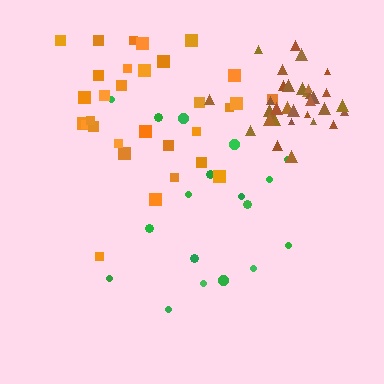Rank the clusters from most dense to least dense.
brown, orange, green.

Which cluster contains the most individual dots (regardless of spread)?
Brown (33).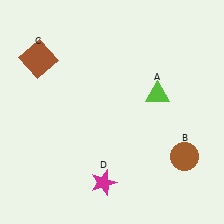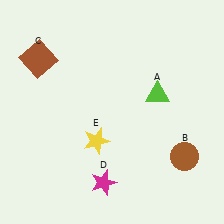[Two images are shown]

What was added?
A yellow star (E) was added in Image 2.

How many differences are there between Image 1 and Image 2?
There is 1 difference between the two images.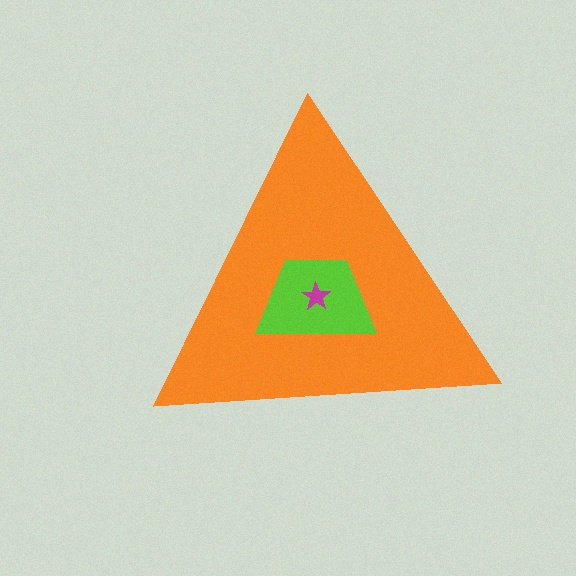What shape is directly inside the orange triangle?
The lime trapezoid.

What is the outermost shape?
The orange triangle.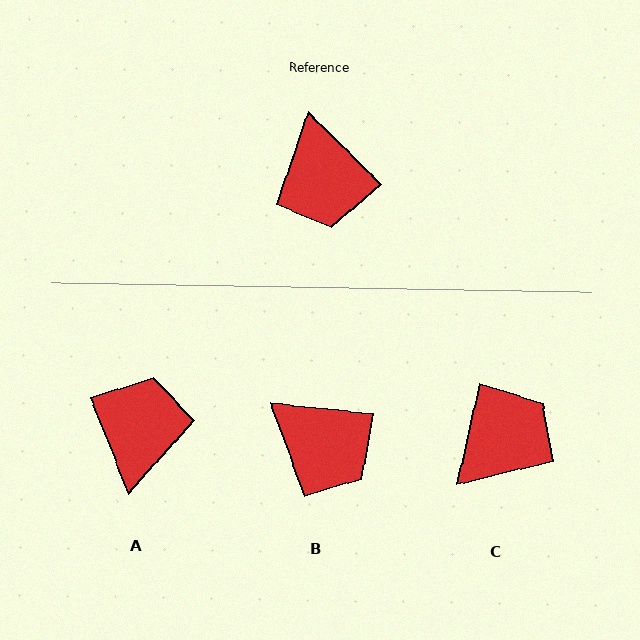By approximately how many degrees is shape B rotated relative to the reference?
Approximately 39 degrees counter-clockwise.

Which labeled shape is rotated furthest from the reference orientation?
A, about 157 degrees away.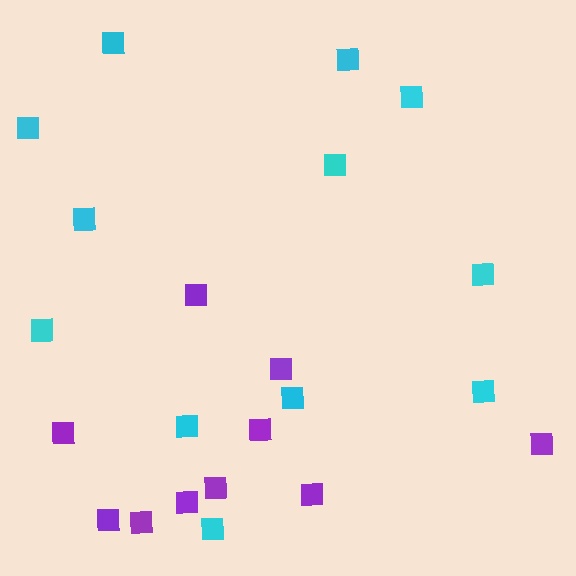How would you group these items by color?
There are 2 groups: one group of purple squares (10) and one group of cyan squares (12).